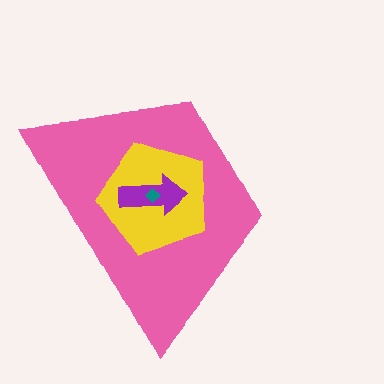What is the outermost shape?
The pink trapezoid.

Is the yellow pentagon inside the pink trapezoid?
Yes.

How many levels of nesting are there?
4.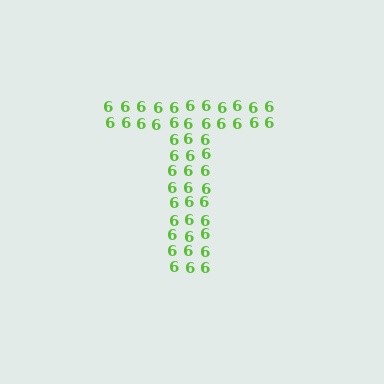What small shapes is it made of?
It is made of small digit 6's.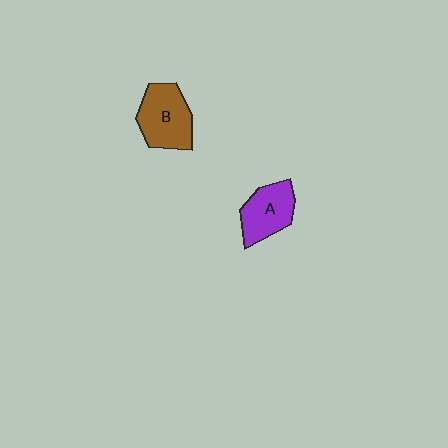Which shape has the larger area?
Shape B (brown).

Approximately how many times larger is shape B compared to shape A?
Approximately 1.2 times.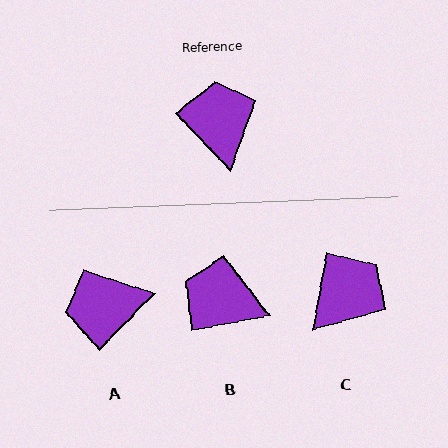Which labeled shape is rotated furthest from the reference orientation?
A, about 93 degrees away.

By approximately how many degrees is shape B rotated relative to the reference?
Approximately 58 degrees counter-clockwise.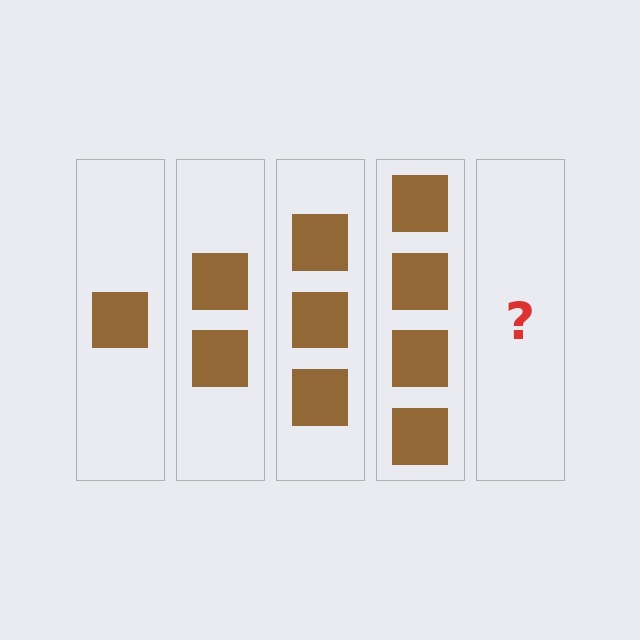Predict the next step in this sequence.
The next step is 5 squares.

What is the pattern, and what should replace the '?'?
The pattern is that each step adds one more square. The '?' should be 5 squares.